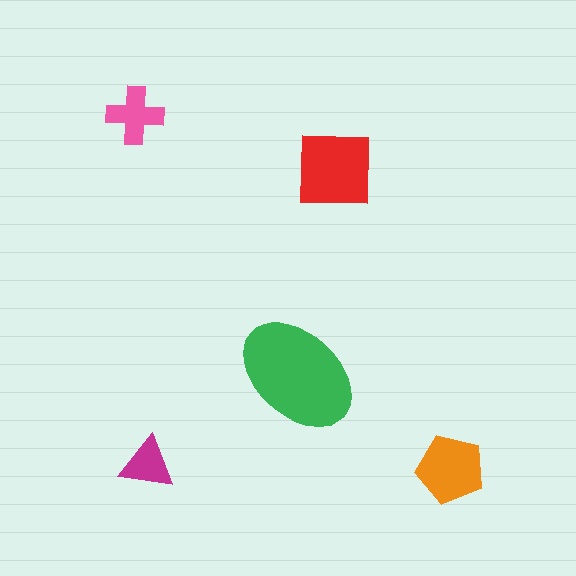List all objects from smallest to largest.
The magenta triangle, the pink cross, the orange pentagon, the red square, the green ellipse.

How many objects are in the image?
There are 5 objects in the image.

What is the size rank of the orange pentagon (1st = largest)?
3rd.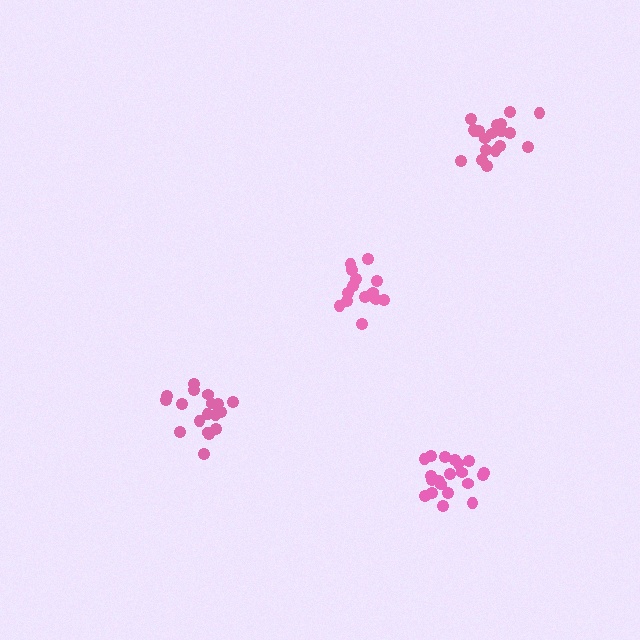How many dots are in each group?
Group 1: 20 dots, Group 2: 20 dots, Group 3: 18 dots, Group 4: 14 dots (72 total).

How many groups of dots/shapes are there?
There are 4 groups.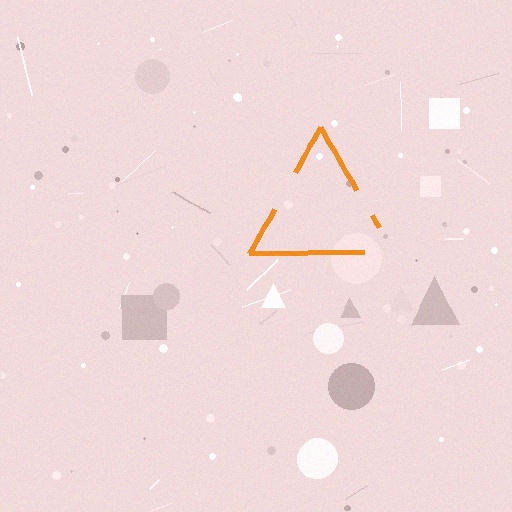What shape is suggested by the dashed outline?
The dashed outline suggests a triangle.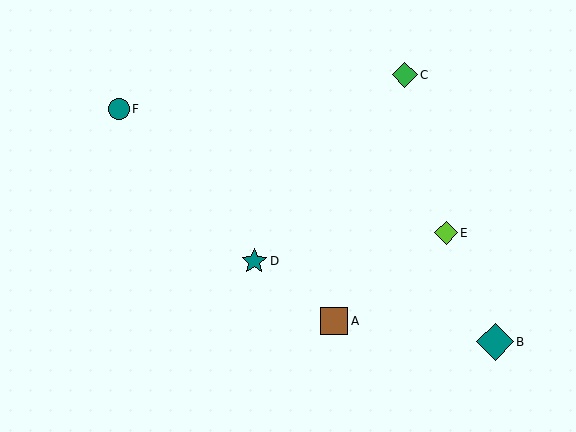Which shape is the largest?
The teal diamond (labeled B) is the largest.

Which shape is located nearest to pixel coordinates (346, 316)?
The brown square (labeled A) at (334, 321) is nearest to that location.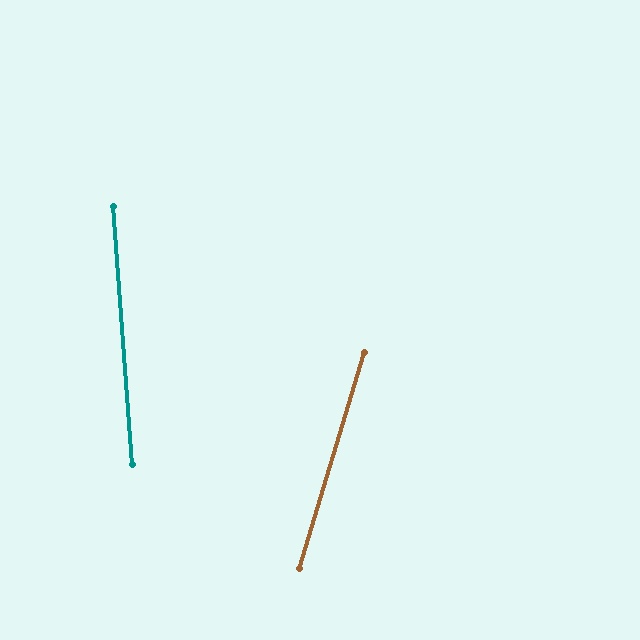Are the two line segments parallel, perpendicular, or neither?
Neither parallel nor perpendicular — they differ by about 21°.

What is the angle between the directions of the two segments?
Approximately 21 degrees.